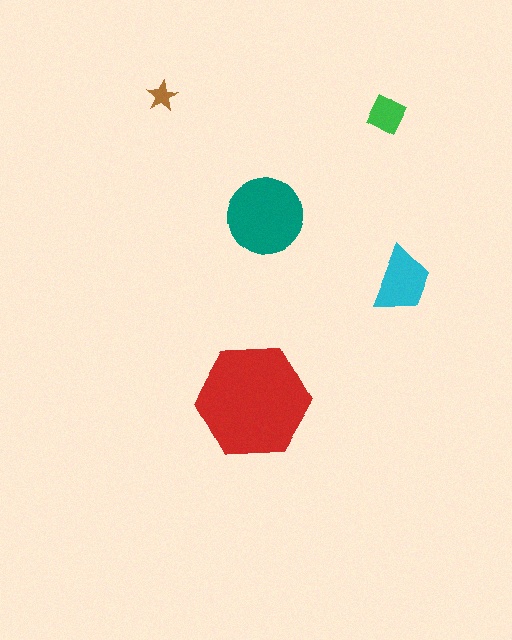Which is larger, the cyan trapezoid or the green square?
The cyan trapezoid.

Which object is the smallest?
The brown star.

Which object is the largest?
The red hexagon.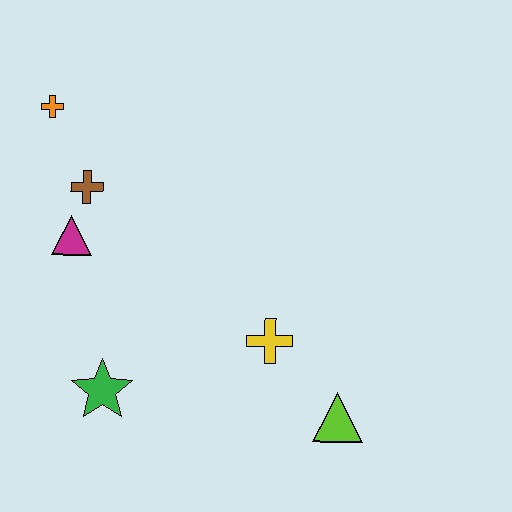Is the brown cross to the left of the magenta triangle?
No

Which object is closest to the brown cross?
The magenta triangle is closest to the brown cross.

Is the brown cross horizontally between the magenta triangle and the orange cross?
No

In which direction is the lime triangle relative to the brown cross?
The lime triangle is to the right of the brown cross.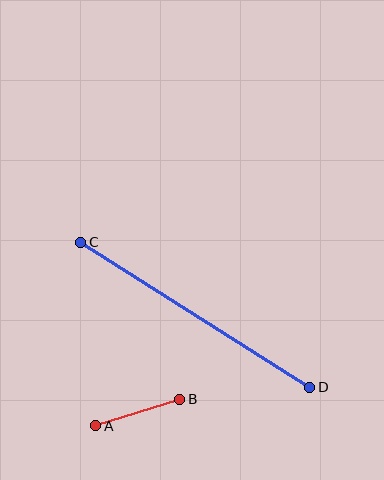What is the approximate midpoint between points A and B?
The midpoint is at approximately (138, 412) pixels.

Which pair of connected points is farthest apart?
Points C and D are farthest apart.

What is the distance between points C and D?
The distance is approximately 271 pixels.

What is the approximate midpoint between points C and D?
The midpoint is at approximately (195, 315) pixels.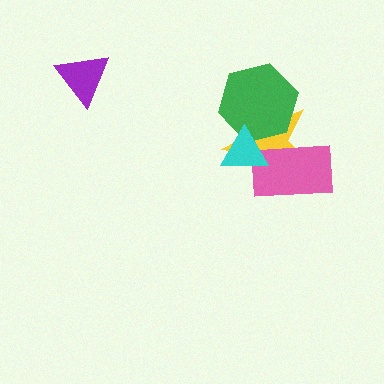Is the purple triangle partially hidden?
No, no other shape covers it.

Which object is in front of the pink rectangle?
The cyan triangle is in front of the pink rectangle.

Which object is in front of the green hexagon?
The cyan triangle is in front of the green hexagon.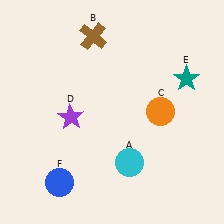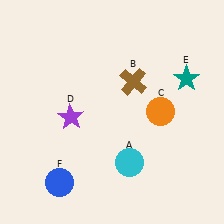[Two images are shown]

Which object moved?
The brown cross (B) moved down.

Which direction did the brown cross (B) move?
The brown cross (B) moved down.